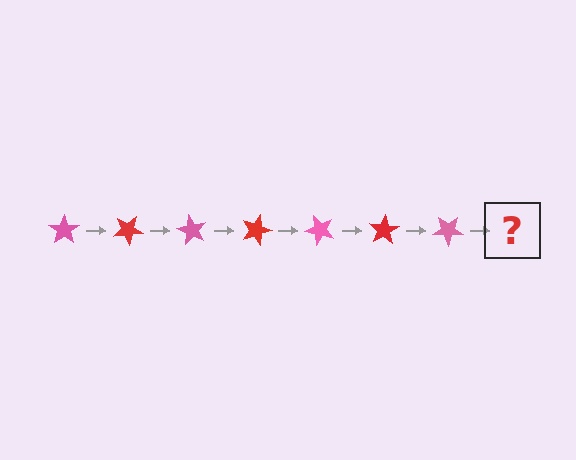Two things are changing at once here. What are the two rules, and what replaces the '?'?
The two rules are that it rotates 30 degrees each step and the color cycles through pink and red. The '?' should be a red star, rotated 210 degrees from the start.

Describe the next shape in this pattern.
It should be a red star, rotated 210 degrees from the start.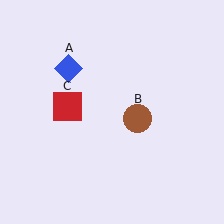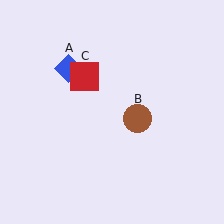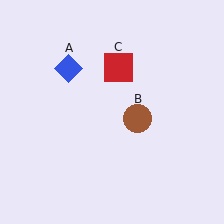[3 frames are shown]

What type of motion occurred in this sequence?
The red square (object C) rotated clockwise around the center of the scene.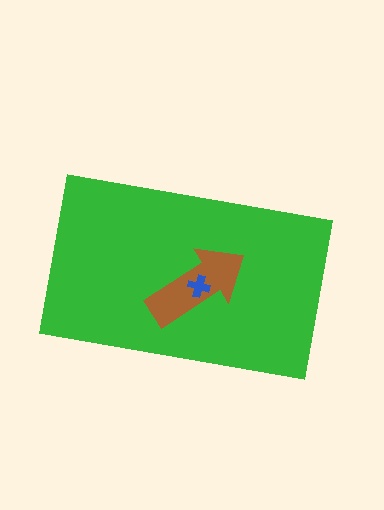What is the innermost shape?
The blue cross.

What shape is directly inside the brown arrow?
The blue cross.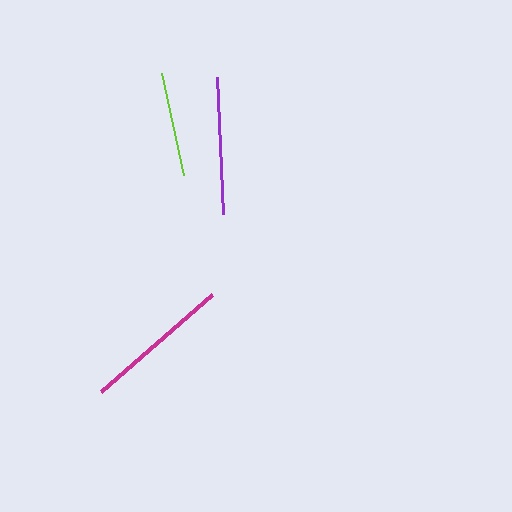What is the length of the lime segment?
The lime segment is approximately 105 pixels long.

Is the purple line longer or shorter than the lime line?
The purple line is longer than the lime line.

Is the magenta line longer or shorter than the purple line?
The magenta line is longer than the purple line.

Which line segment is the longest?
The magenta line is the longest at approximately 148 pixels.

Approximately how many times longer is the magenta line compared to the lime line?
The magenta line is approximately 1.4 times the length of the lime line.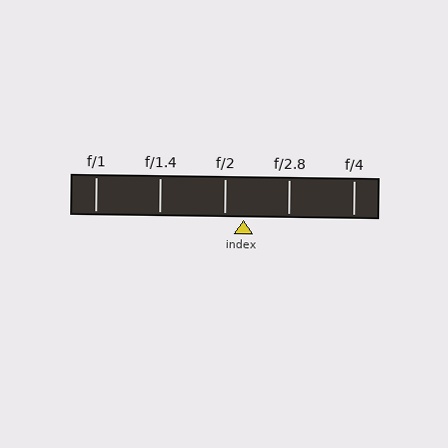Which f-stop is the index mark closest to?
The index mark is closest to f/2.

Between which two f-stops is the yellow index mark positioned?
The index mark is between f/2 and f/2.8.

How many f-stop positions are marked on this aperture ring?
There are 5 f-stop positions marked.